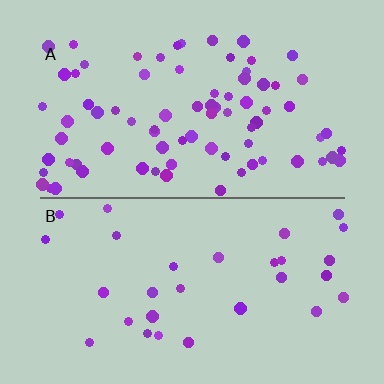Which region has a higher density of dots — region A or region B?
A (the top).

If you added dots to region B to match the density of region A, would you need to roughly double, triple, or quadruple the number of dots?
Approximately triple.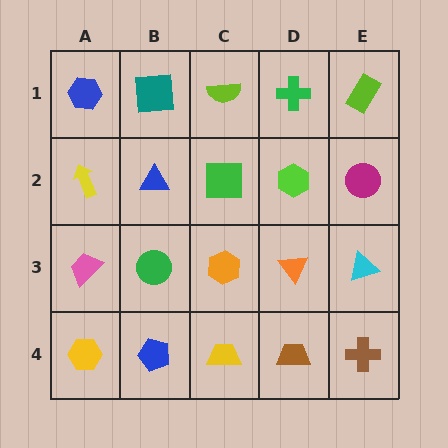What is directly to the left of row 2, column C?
A blue triangle.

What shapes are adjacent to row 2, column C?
A lime semicircle (row 1, column C), an orange hexagon (row 3, column C), a blue triangle (row 2, column B), a lime hexagon (row 2, column D).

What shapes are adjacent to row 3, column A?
A yellow arrow (row 2, column A), a yellow hexagon (row 4, column A), a green circle (row 3, column B).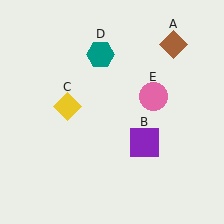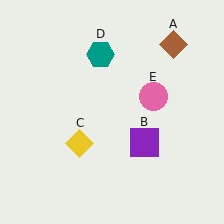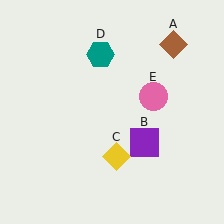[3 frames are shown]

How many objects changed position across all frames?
1 object changed position: yellow diamond (object C).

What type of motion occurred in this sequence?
The yellow diamond (object C) rotated counterclockwise around the center of the scene.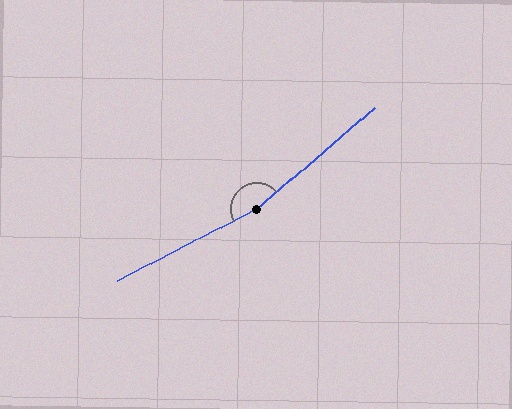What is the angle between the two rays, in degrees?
Approximately 167 degrees.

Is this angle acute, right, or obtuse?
It is obtuse.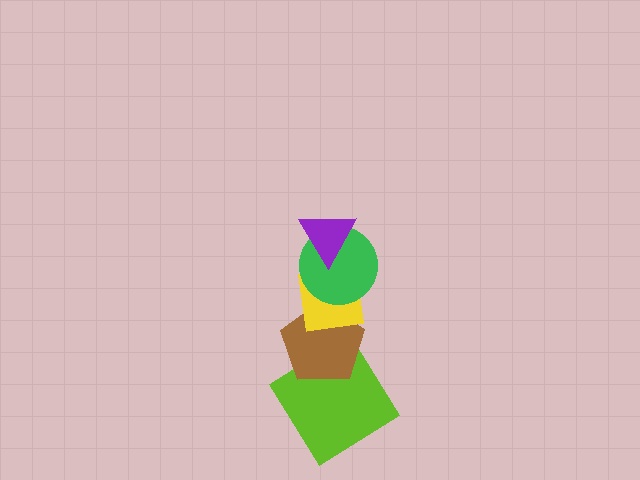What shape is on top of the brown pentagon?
The yellow square is on top of the brown pentagon.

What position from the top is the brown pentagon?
The brown pentagon is 4th from the top.